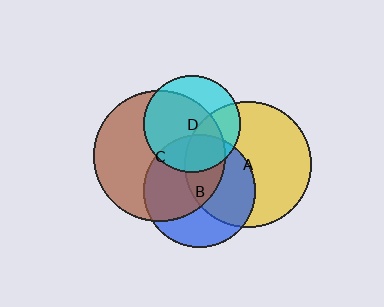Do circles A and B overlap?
Yes.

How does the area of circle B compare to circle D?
Approximately 1.3 times.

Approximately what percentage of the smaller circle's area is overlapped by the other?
Approximately 50%.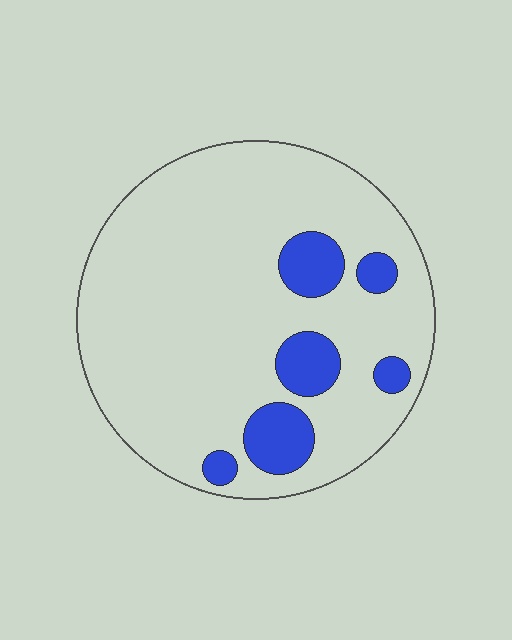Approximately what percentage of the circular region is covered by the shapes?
Approximately 15%.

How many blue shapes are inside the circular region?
6.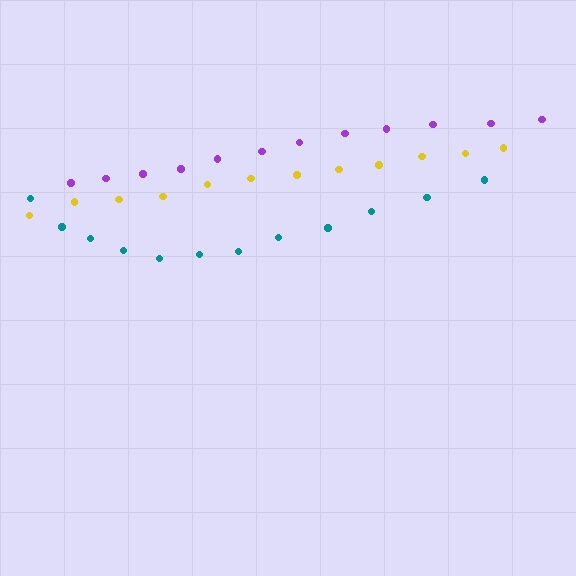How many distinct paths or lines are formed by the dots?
There are 3 distinct paths.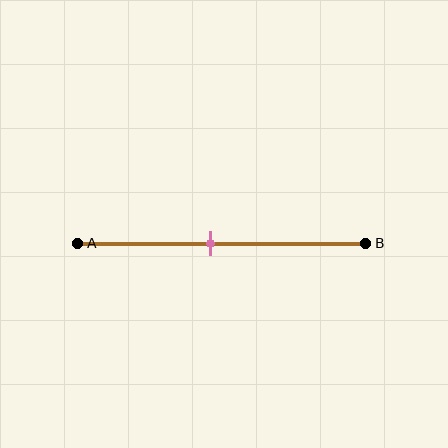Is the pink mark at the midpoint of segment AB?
No, the mark is at about 45% from A, not at the 50% midpoint.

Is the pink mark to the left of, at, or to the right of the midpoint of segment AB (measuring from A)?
The pink mark is to the left of the midpoint of segment AB.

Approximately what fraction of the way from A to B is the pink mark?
The pink mark is approximately 45% of the way from A to B.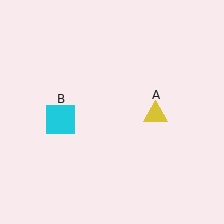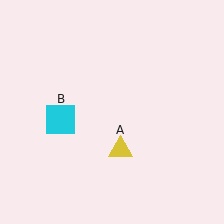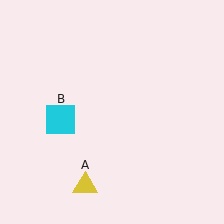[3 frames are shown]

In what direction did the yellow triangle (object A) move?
The yellow triangle (object A) moved down and to the left.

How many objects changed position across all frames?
1 object changed position: yellow triangle (object A).